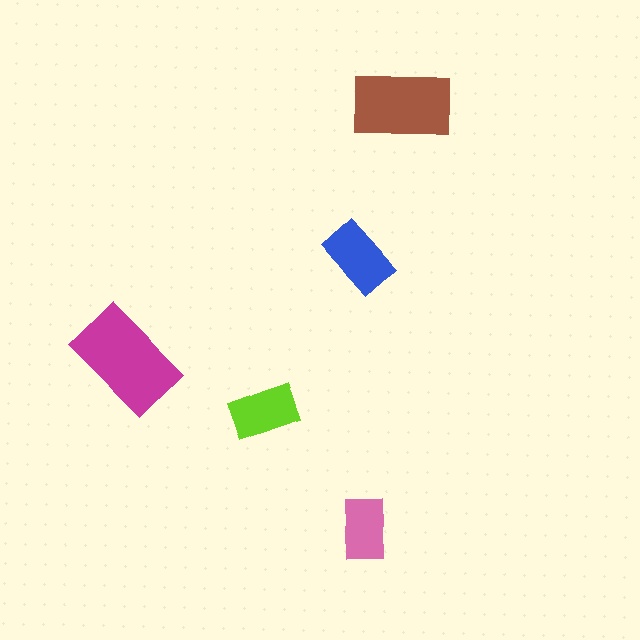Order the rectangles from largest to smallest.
the magenta one, the brown one, the blue one, the lime one, the pink one.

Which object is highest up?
The brown rectangle is topmost.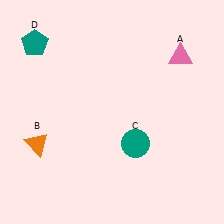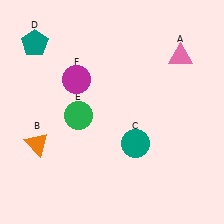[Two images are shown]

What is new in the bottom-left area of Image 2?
A green circle (E) was added in the bottom-left area of Image 2.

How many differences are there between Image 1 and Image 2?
There are 2 differences between the two images.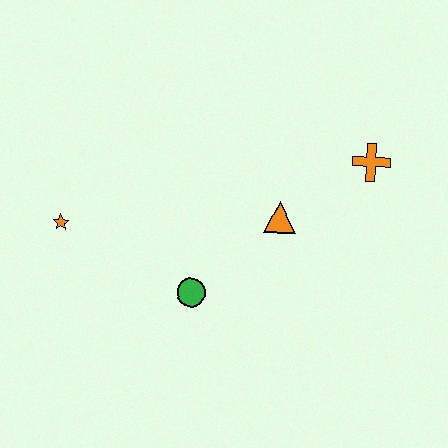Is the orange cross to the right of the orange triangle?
Yes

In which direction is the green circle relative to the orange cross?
The green circle is to the left of the orange cross.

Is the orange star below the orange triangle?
Yes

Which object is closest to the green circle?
The orange triangle is closest to the green circle.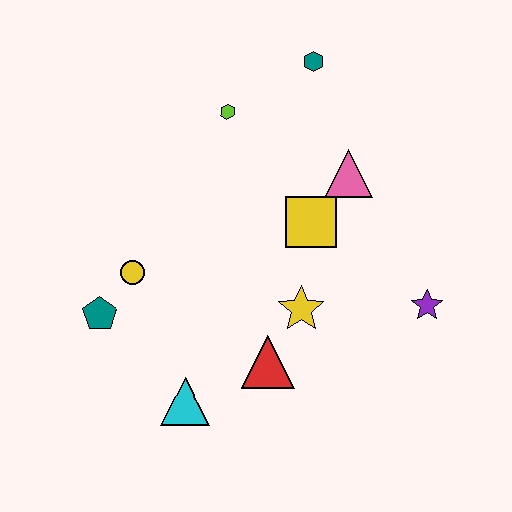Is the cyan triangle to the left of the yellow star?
Yes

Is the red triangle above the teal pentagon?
No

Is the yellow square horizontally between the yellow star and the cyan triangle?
No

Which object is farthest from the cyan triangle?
The teal hexagon is farthest from the cyan triangle.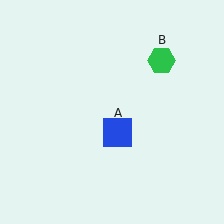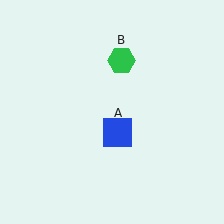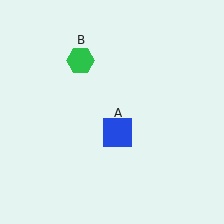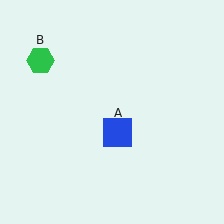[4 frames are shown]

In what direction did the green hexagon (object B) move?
The green hexagon (object B) moved left.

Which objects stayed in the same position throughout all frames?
Blue square (object A) remained stationary.